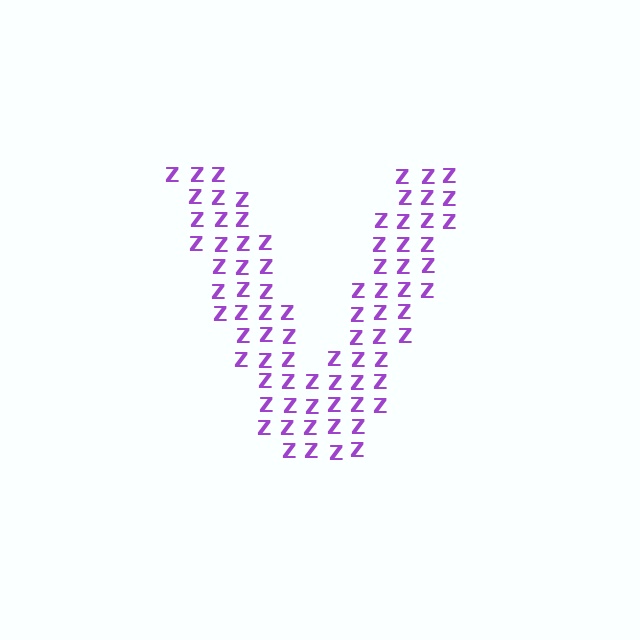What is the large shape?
The large shape is the letter V.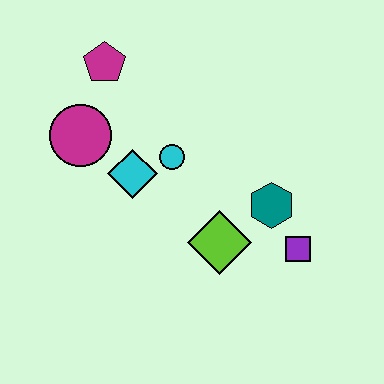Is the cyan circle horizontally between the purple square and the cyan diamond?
Yes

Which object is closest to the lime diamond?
The teal hexagon is closest to the lime diamond.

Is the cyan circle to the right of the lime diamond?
No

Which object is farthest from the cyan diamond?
The purple square is farthest from the cyan diamond.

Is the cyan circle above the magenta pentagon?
No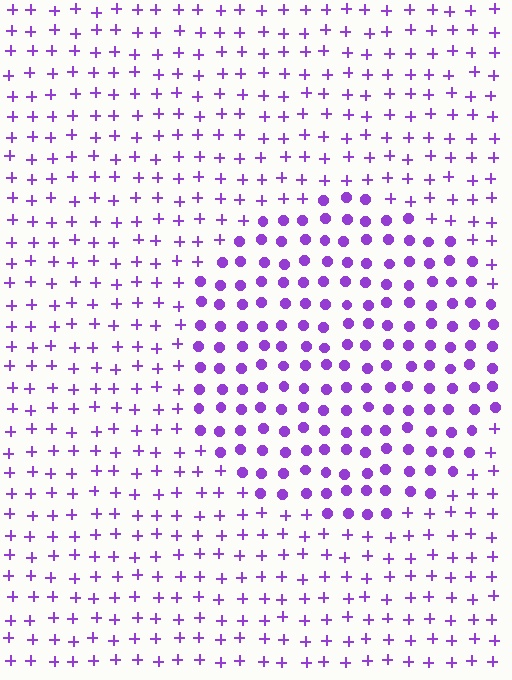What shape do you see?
I see a circle.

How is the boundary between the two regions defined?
The boundary is defined by a change in element shape: circles inside vs. plus signs outside. All elements share the same color and spacing.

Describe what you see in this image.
The image is filled with small purple elements arranged in a uniform grid. A circle-shaped region contains circles, while the surrounding area contains plus signs. The boundary is defined purely by the change in element shape.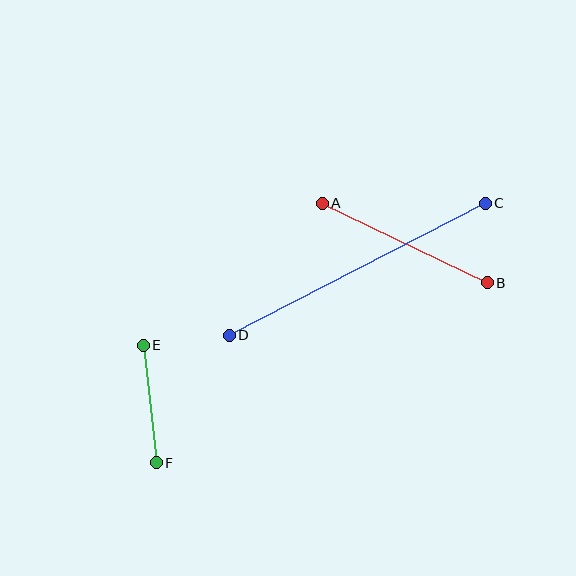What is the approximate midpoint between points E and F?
The midpoint is at approximately (150, 404) pixels.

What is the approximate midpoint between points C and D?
The midpoint is at approximately (357, 269) pixels.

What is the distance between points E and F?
The distance is approximately 118 pixels.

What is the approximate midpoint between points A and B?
The midpoint is at approximately (405, 243) pixels.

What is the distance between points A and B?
The distance is approximately 183 pixels.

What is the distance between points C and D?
The distance is approximately 288 pixels.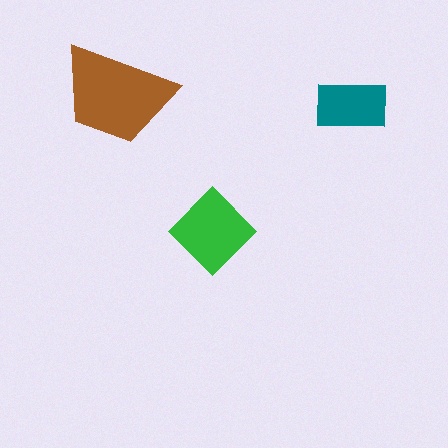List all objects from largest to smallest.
The brown trapezoid, the green diamond, the teal rectangle.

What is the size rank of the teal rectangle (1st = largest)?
3rd.